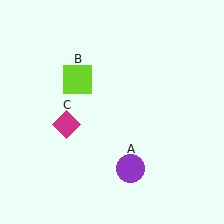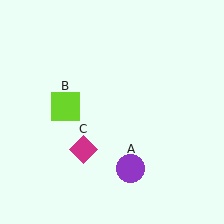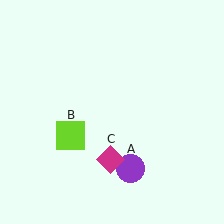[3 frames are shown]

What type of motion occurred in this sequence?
The lime square (object B), magenta diamond (object C) rotated counterclockwise around the center of the scene.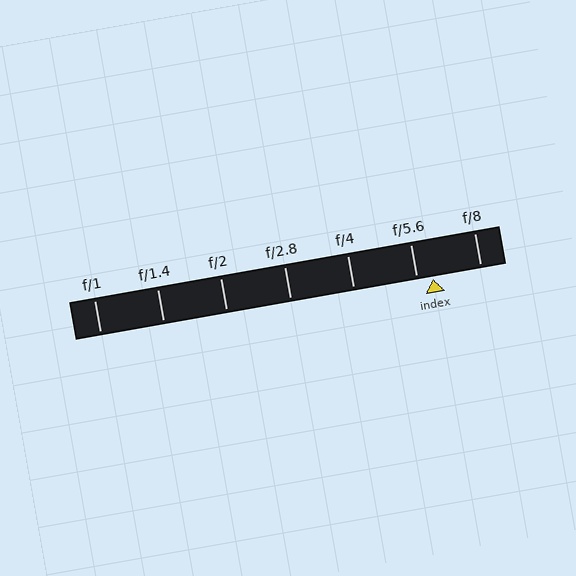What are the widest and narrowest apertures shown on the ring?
The widest aperture shown is f/1 and the narrowest is f/8.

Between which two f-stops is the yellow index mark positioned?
The index mark is between f/5.6 and f/8.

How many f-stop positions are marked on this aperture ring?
There are 7 f-stop positions marked.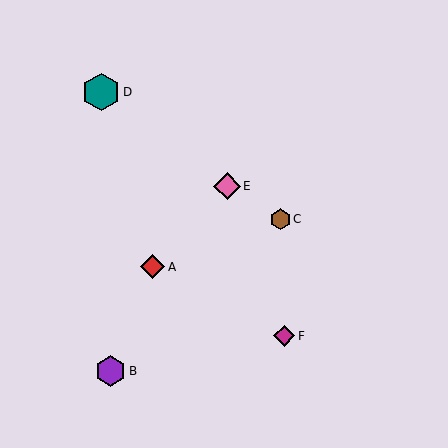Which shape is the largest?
The teal hexagon (labeled D) is the largest.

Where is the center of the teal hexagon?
The center of the teal hexagon is at (101, 92).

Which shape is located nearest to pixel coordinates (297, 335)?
The magenta diamond (labeled F) at (284, 336) is nearest to that location.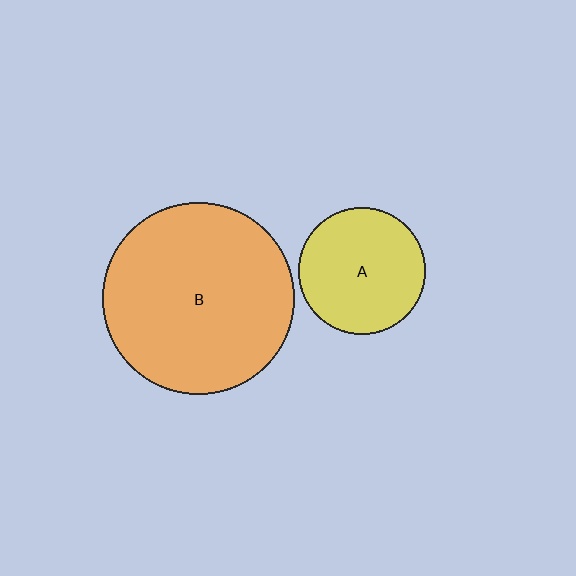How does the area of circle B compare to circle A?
Approximately 2.3 times.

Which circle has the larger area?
Circle B (orange).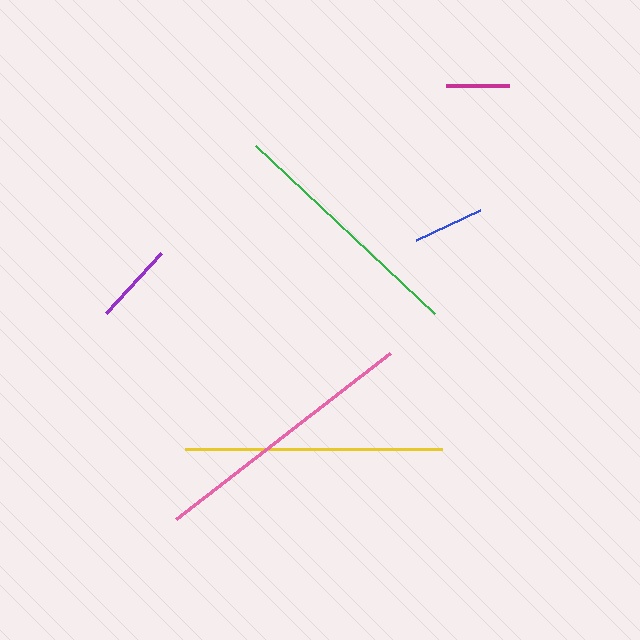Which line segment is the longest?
The pink line is the longest at approximately 271 pixels.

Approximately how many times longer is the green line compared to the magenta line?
The green line is approximately 4.0 times the length of the magenta line.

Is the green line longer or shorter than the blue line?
The green line is longer than the blue line.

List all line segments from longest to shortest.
From longest to shortest: pink, yellow, green, purple, blue, magenta.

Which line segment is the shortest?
The magenta line is the shortest at approximately 62 pixels.